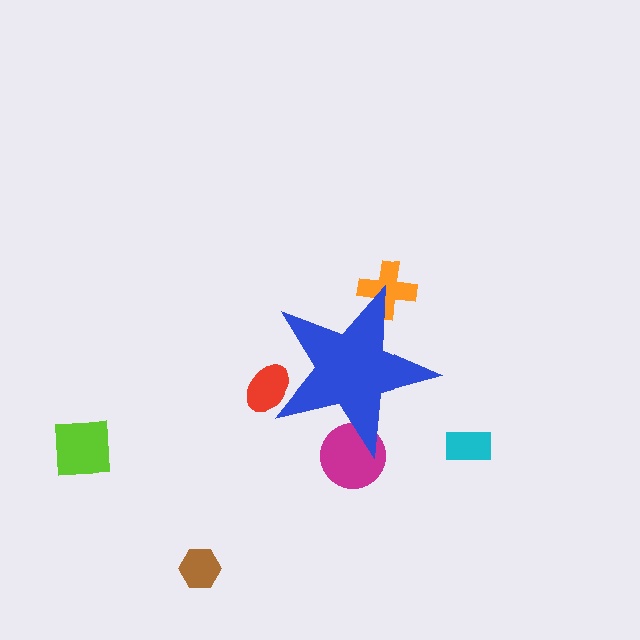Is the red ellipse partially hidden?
Yes, the red ellipse is partially hidden behind the blue star.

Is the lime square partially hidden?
No, the lime square is fully visible.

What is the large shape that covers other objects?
A blue star.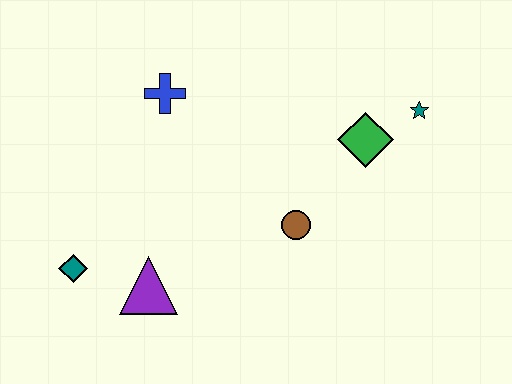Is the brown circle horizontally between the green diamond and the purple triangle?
Yes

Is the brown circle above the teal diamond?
Yes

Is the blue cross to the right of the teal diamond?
Yes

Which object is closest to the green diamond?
The teal star is closest to the green diamond.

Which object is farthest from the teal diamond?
The teal star is farthest from the teal diamond.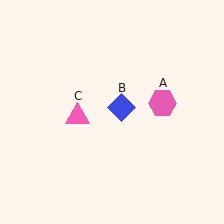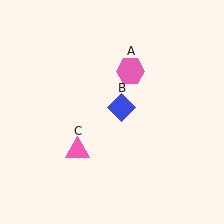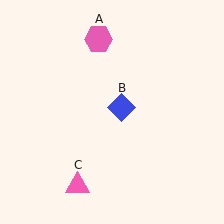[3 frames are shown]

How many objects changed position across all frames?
2 objects changed position: pink hexagon (object A), pink triangle (object C).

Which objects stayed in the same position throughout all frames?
Blue diamond (object B) remained stationary.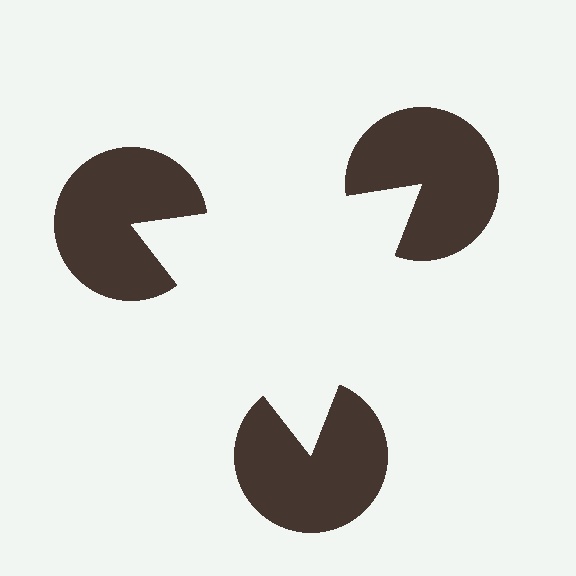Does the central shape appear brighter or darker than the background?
It typically appears slightly brighter than the background, even though no actual brightness change is drawn.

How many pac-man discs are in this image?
There are 3 — one at each vertex of the illusory triangle.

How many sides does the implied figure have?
3 sides.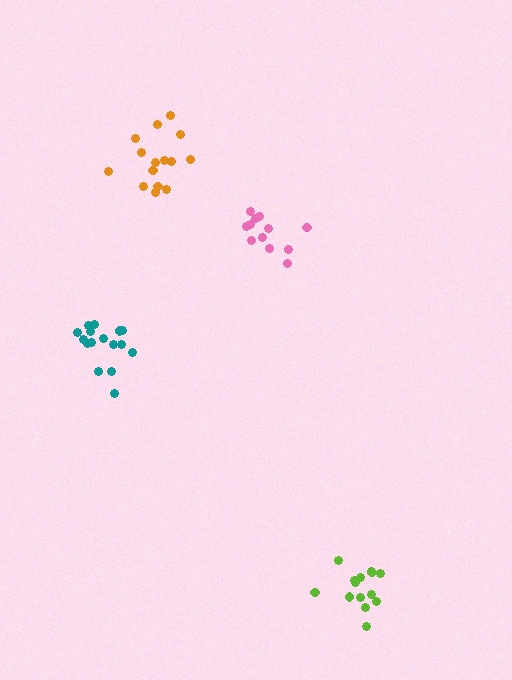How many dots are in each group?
Group 1: 15 dots, Group 2: 14 dots, Group 3: 16 dots, Group 4: 12 dots (57 total).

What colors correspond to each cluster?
The clusters are colored: orange, lime, teal, pink.